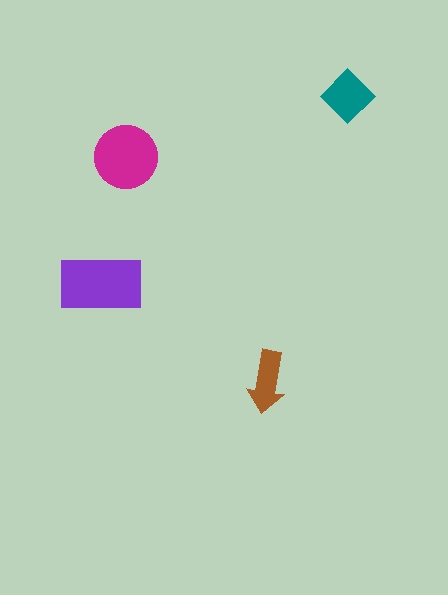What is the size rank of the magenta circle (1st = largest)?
2nd.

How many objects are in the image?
There are 4 objects in the image.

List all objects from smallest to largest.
The brown arrow, the teal diamond, the magenta circle, the purple rectangle.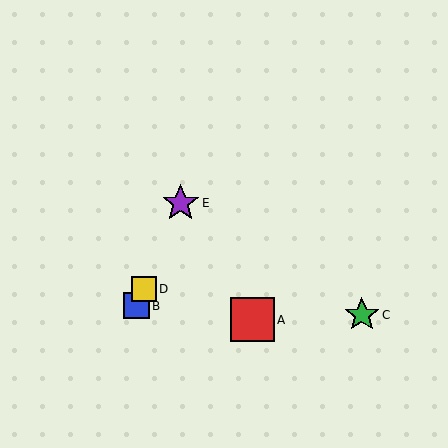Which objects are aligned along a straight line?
Objects B, D, E are aligned along a straight line.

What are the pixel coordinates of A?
Object A is at (253, 320).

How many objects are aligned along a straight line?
3 objects (B, D, E) are aligned along a straight line.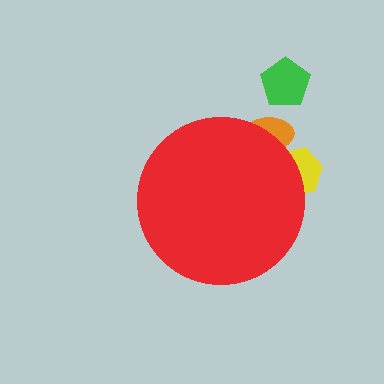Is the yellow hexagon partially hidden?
Yes, the yellow hexagon is partially hidden behind the red circle.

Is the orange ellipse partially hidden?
Yes, the orange ellipse is partially hidden behind the red circle.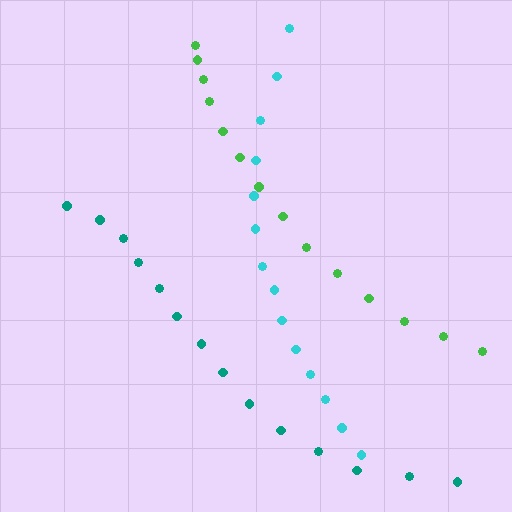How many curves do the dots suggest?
There are 3 distinct paths.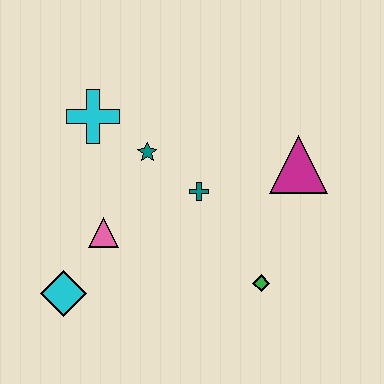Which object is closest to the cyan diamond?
The pink triangle is closest to the cyan diamond.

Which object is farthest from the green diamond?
The cyan cross is farthest from the green diamond.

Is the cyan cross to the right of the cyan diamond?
Yes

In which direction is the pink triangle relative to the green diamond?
The pink triangle is to the left of the green diamond.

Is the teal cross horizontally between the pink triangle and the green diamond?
Yes